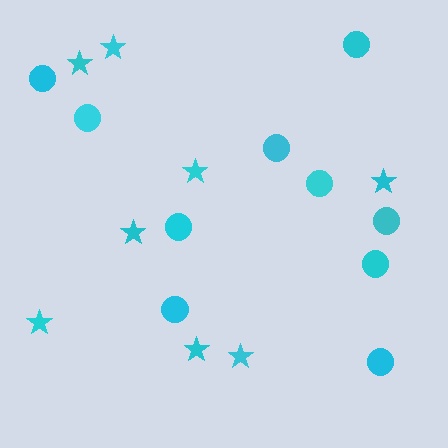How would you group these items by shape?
There are 2 groups: one group of stars (8) and one group of circles (10).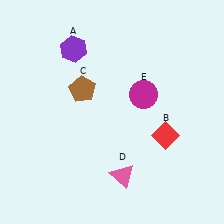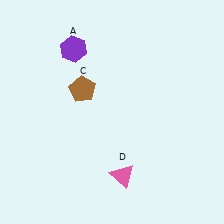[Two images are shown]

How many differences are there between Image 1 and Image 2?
There are 2 differences between the two images.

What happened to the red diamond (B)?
The red diamond (B) was removed in Image 2. It was in the bottom-right area of Image 1.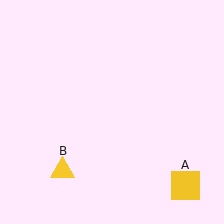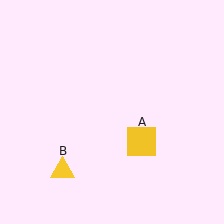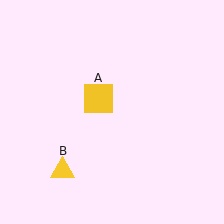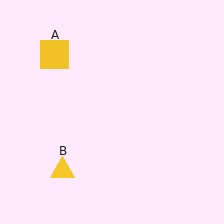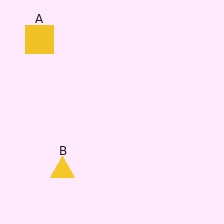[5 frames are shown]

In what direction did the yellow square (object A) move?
The yellow square (object A) moved up and to the left.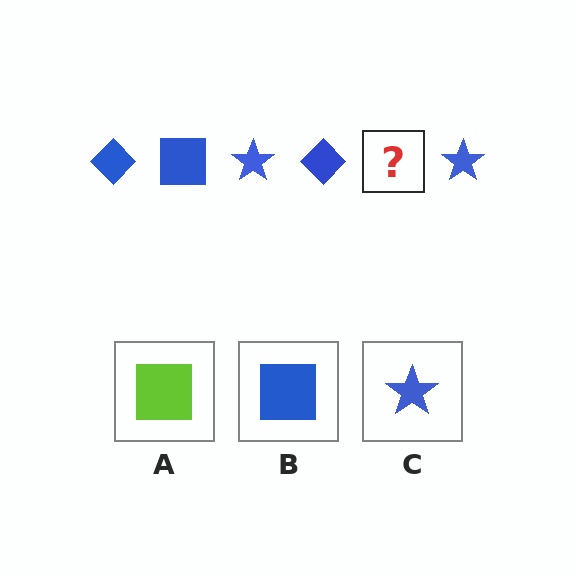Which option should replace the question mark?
Option B.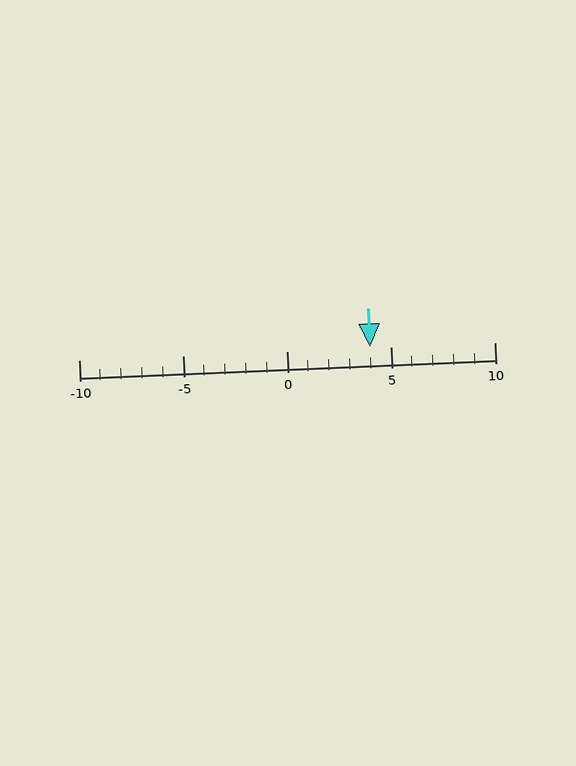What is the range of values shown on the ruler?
The ruler shows values from -10 to 10.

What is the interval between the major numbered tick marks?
The major tick marks are spaced 5 units apart.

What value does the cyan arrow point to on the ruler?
The cyan arrow points to approximately 4.